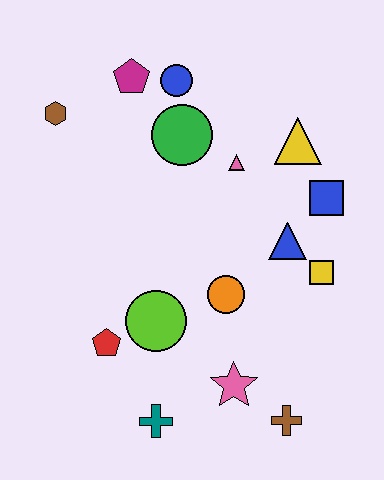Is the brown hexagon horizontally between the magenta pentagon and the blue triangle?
No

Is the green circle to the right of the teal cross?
Yes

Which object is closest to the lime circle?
The red pentagon is closest to the lime circle.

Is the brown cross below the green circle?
Yes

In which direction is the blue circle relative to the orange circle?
The blue circle is above the orange circle.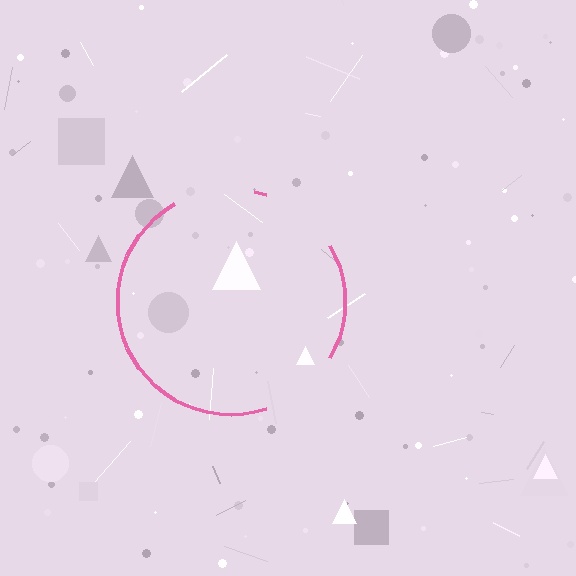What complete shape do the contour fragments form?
The contour fragments form a circle.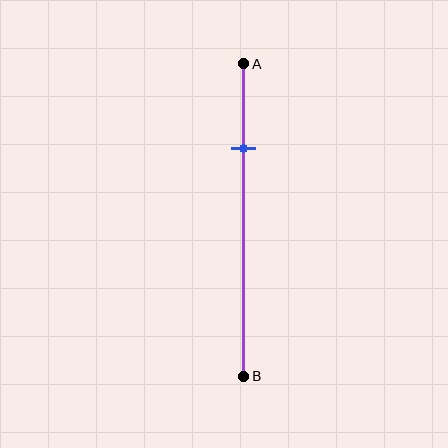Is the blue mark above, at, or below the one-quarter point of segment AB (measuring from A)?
The blue mark is approximately at the one-quarter point of segment AB.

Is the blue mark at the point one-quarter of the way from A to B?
Yes, the mark is approximately at the one-quarter point.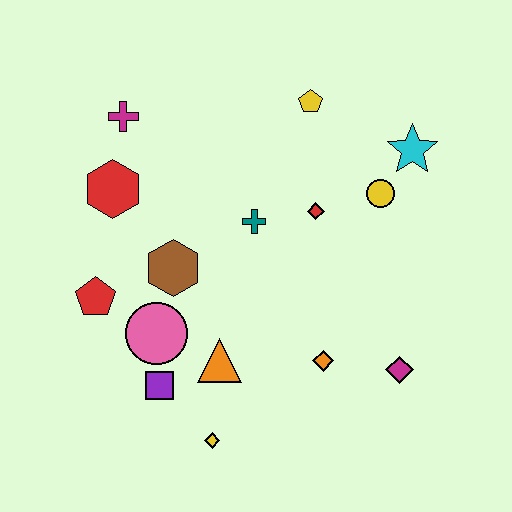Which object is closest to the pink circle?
The purple square is closest to the pink circle.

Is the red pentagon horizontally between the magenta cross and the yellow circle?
No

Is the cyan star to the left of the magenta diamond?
No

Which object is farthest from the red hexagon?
The magenta diamond is farthest from the red hexagon.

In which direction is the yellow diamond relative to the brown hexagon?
The yellow diamond is below the brown hexagon.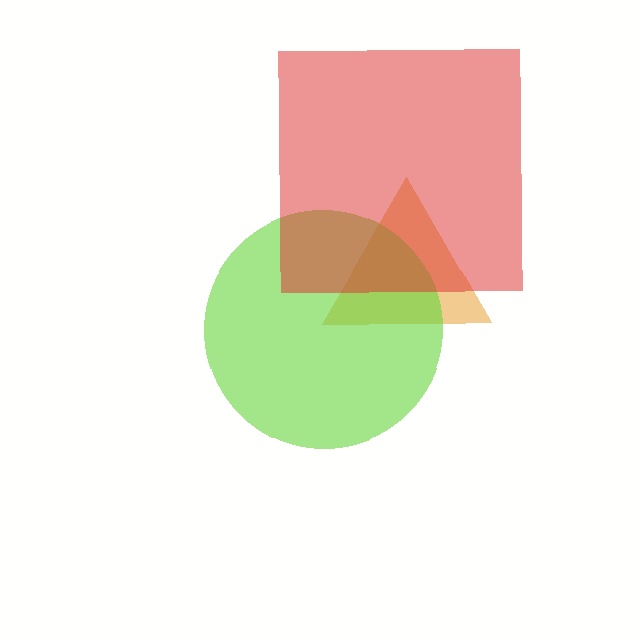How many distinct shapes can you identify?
There are 3 distinct shapes: an orange triangle, a lime circle, a red square.